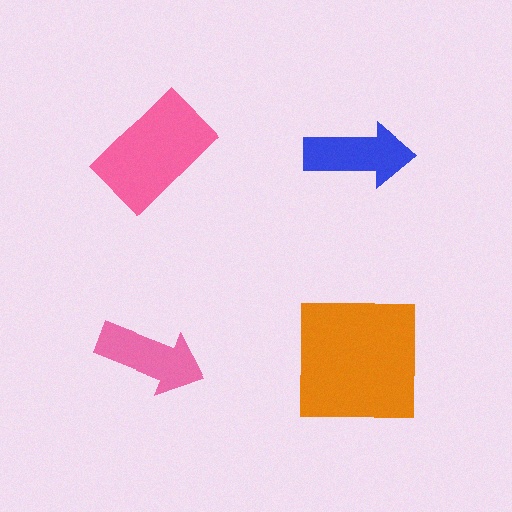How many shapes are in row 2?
2 shapes.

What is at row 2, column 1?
A pink arrow.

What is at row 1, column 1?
A pink rectangle.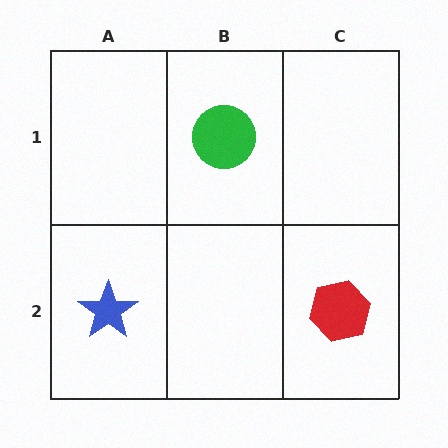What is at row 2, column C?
A red hexagon.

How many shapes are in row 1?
1 shape.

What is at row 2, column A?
A blue star.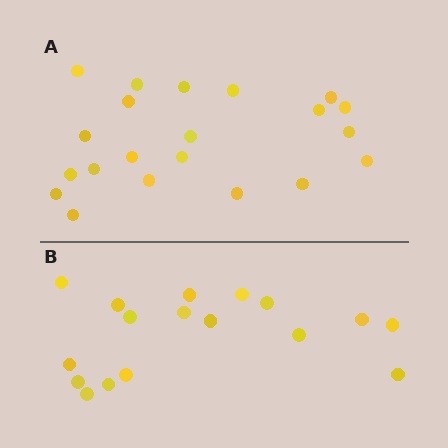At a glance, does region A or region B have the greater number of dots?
Region A (the top region) has more dots.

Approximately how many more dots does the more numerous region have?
Region A has about 4 more dots than region B.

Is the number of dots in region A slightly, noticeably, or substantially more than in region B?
Region A has only slightly more — the two regions are fairly close. The ratio is roughly 1.2 to 1.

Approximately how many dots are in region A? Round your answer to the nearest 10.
About 20 dots. (The exact count is 21, which rounds to 20.)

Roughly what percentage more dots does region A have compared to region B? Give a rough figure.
About 25% more.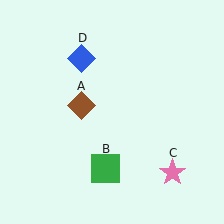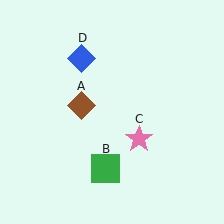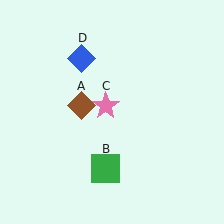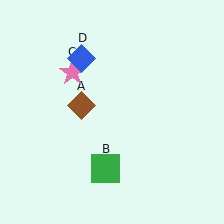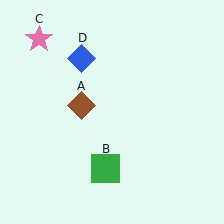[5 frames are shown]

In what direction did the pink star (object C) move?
The pink star (object C) moved up and to the left.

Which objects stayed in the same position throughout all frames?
Brown diamond (object A) and green square (object B) and blue diamond (object D) remained stationary.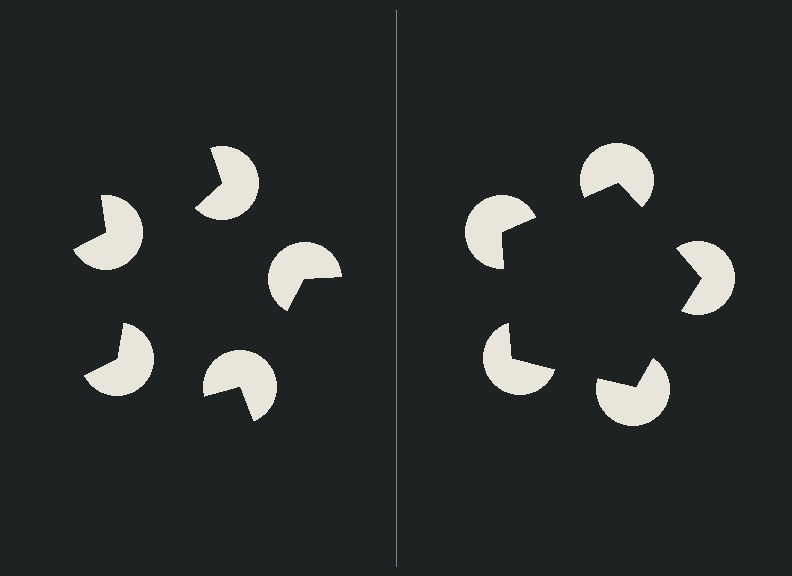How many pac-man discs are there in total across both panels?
10 — 5 on each side.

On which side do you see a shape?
An illusory pentagon appears on the right side. On the left side the wedge cuts are rotated, so no coherent shape forms.